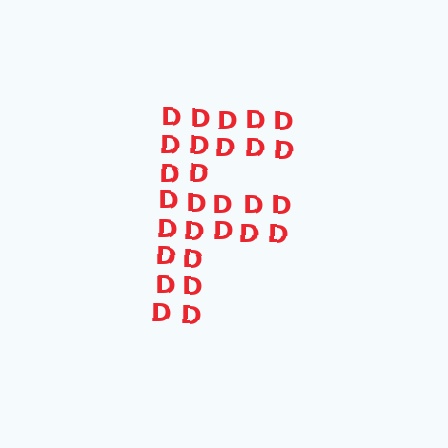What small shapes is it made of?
It is made of small letter D's.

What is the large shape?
The large shape is the letter F.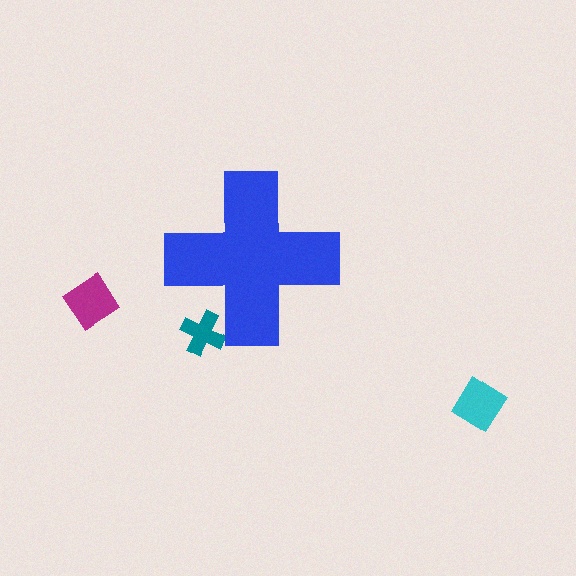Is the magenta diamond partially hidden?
No, the magenta diamond is fully visible.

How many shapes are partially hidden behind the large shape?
1 shape is partially hidden.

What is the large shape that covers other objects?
A blue cross.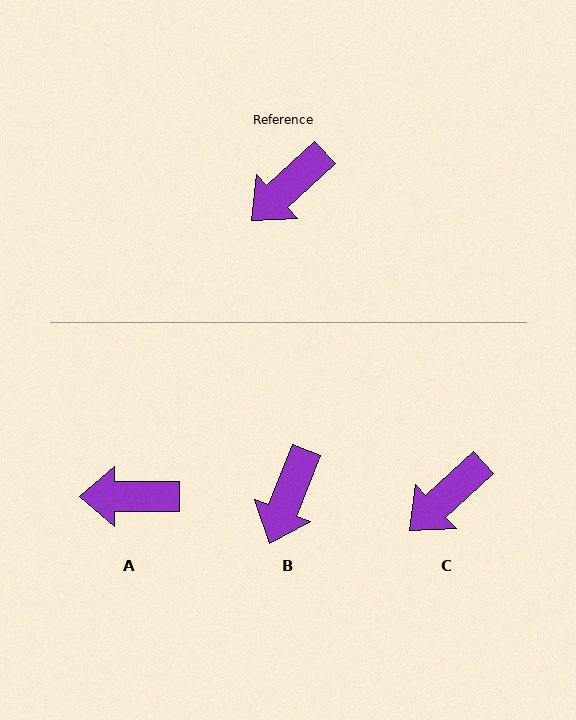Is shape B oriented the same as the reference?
No, it is off by about 25 degrees.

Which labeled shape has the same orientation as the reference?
C.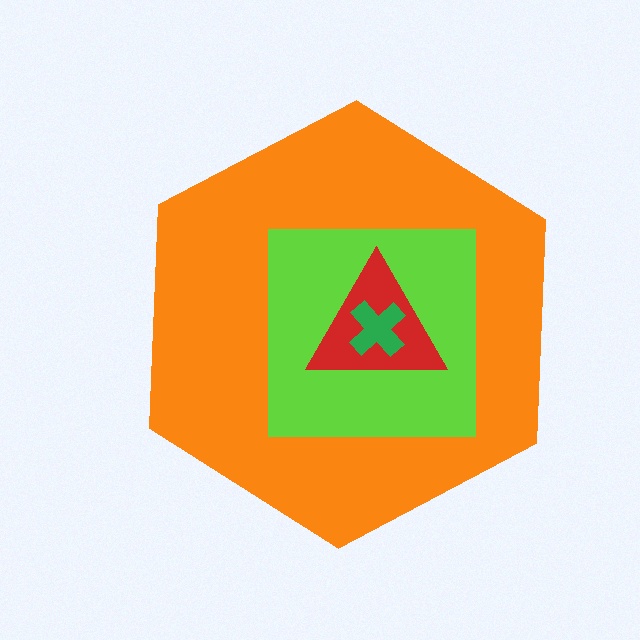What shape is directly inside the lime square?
The red triangle.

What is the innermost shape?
The green cross.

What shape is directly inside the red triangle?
The green cross.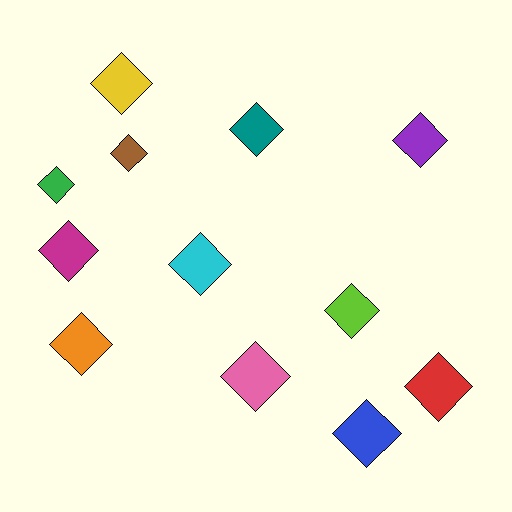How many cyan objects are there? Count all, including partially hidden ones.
There is 1 cyan object.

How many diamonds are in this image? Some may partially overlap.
There are 12 diamonds.